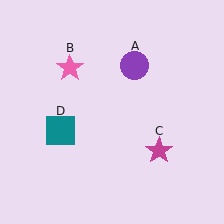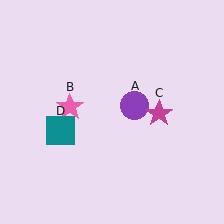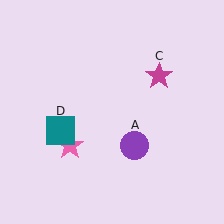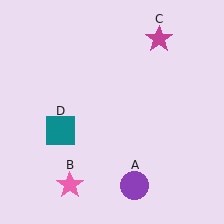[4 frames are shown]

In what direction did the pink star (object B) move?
The pink star (object B) moved down.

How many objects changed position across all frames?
3 objects changed position: purple circle (object A), pink star (object B), magenta star (object C).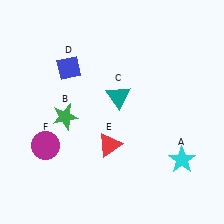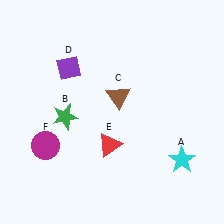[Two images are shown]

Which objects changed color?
C changed from teal to brown. D changed from blue to purple.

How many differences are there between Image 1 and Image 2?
There are 2 differences between the two images.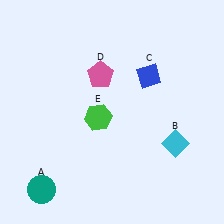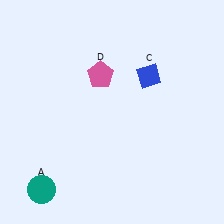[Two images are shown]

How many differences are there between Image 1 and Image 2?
There are 2 differences between the two images.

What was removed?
The cyan diamond (B), the green hexagon (E) were removed in Image 2.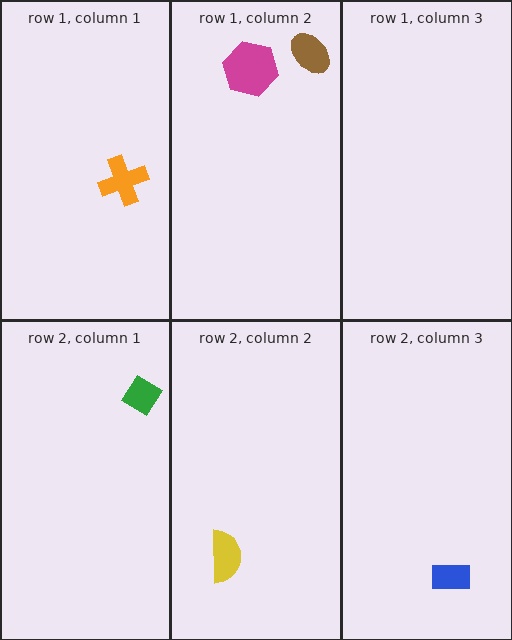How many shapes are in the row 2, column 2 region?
1.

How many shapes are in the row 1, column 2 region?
2.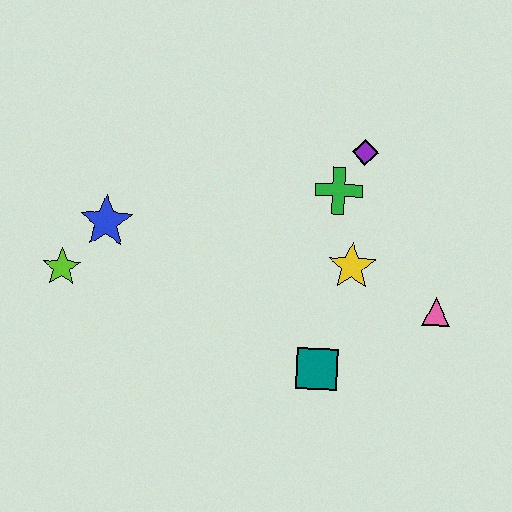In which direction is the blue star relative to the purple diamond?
The blue star is to the left of the purple diamond.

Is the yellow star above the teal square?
Yes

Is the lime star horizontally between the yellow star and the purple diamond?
No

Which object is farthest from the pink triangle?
The lime star is farthest from the pink triangle.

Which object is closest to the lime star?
The blue star is closest to the lime star.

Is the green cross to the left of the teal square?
No